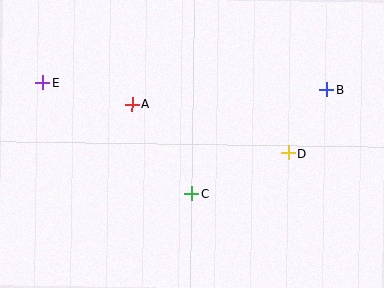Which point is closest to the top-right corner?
Point B is closest to the top-right corner.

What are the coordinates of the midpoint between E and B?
The midpoint between E and B is at (185, 86).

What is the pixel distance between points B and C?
The distance between B and C is 170 pixels.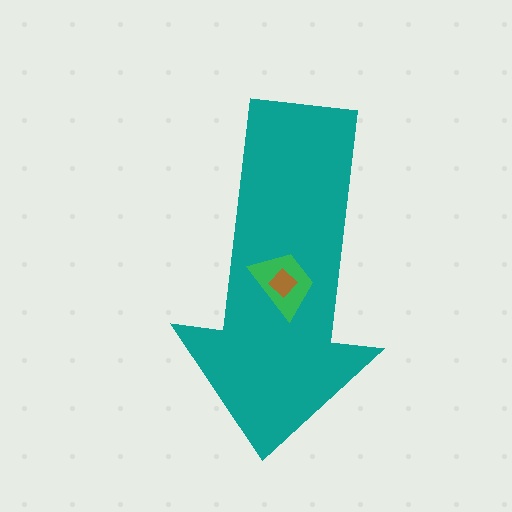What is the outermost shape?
The teal arrow.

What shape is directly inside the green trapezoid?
The brown diamond.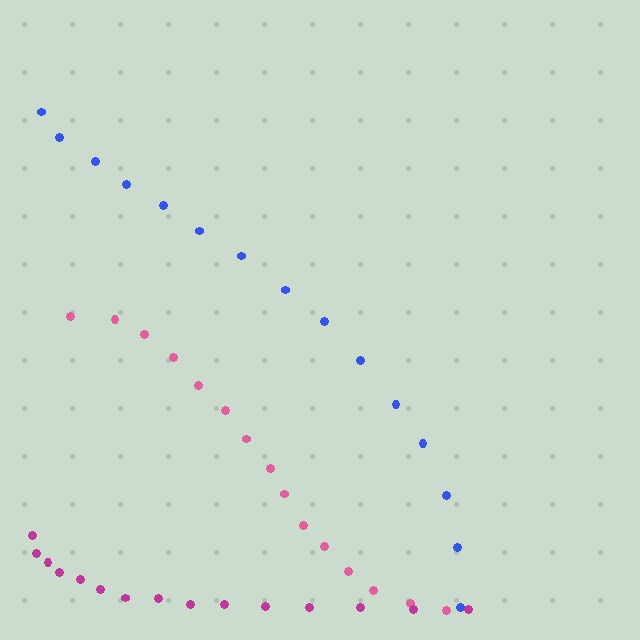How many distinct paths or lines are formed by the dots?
There are 3 distinct paths.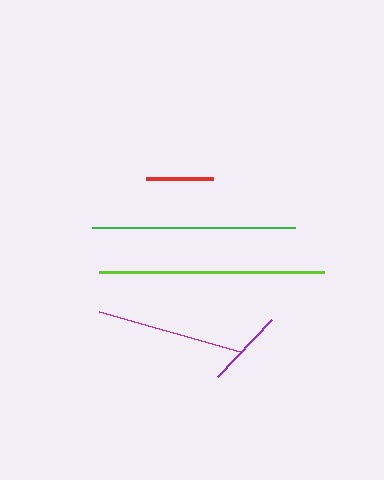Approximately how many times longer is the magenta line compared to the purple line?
The magenta line is approximately 1.9 times the length of the purple line.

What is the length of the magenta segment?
The magenta segment is approximately 147 pixels long.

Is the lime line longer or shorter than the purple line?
The lime line is longer than the purple line.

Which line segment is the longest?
The lime line is the longest at approximately 226 pixels.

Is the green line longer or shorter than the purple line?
The green line is longer than the purple line.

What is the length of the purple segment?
The purple segment is approximately 79 pixels long.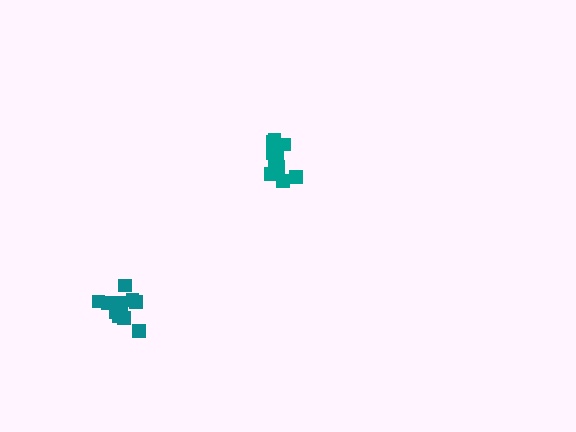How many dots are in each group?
Group 1: 11 dots, Group 2: 11 dots (22 total).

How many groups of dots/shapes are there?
There are 2 groups.